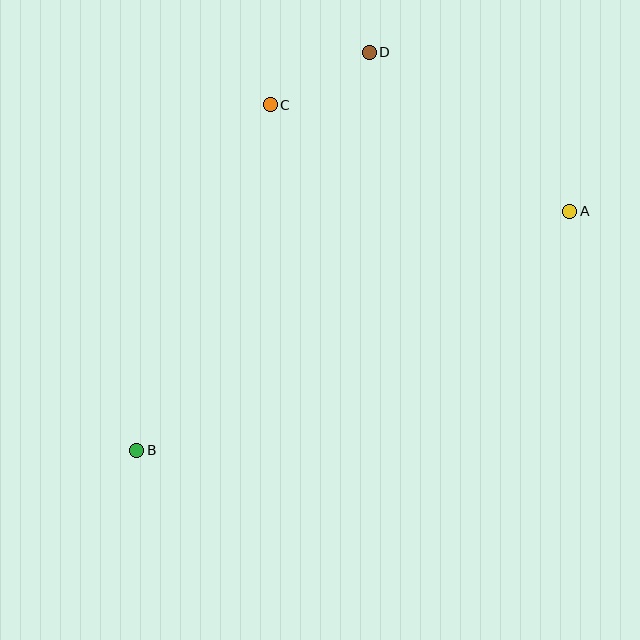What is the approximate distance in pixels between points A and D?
The distance between A and D is approximately 256 pixels.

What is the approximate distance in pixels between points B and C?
The distance between B and C is approximately 370 pixels.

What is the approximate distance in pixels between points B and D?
The distance between B and D is approximately 461 pixels.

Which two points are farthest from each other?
Points A and B are farthest from each other.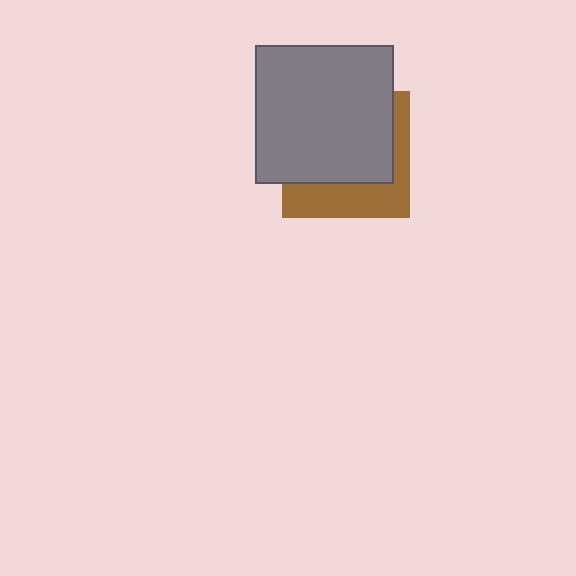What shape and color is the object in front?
The object in front is a gray square.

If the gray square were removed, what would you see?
You would see the complete brown square.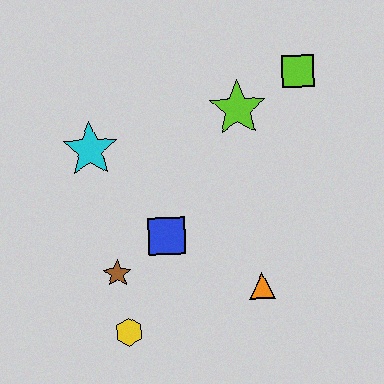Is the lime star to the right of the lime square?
No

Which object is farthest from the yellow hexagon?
The lime square is farthest from the yellow hexagon.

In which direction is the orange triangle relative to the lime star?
The orange triangle is below the lime star.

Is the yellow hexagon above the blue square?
No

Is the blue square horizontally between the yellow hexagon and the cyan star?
No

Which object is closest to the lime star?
The lime square is closest to the lime star.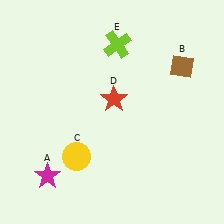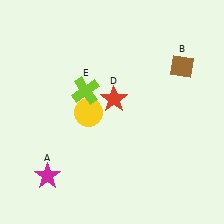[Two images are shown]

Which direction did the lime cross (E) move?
The lime cross (E) moved down.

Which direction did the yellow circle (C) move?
The yellow circle (C) moved up.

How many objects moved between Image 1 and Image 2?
2 objects moved between the two images.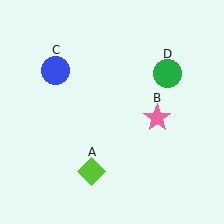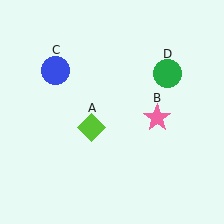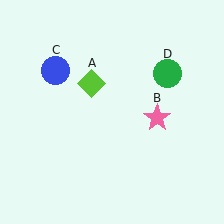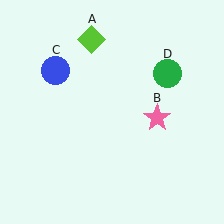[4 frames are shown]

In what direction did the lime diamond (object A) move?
The lime diamond (object A) moved up.